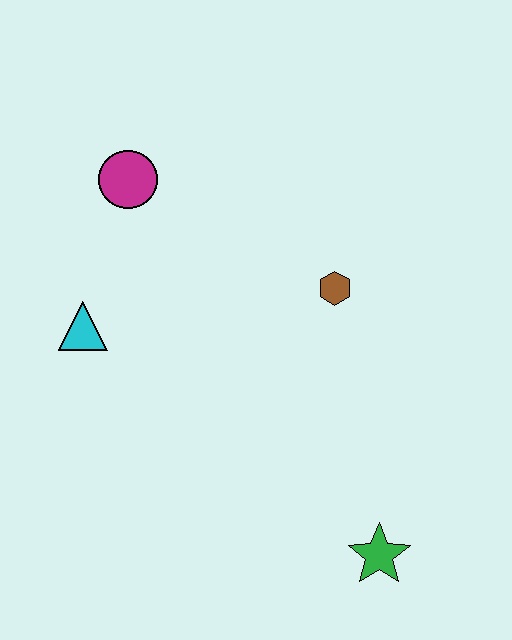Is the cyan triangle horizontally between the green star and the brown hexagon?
No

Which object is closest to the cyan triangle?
The magenta circle is closest to the cyan triangle.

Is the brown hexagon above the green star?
Yes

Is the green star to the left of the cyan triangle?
No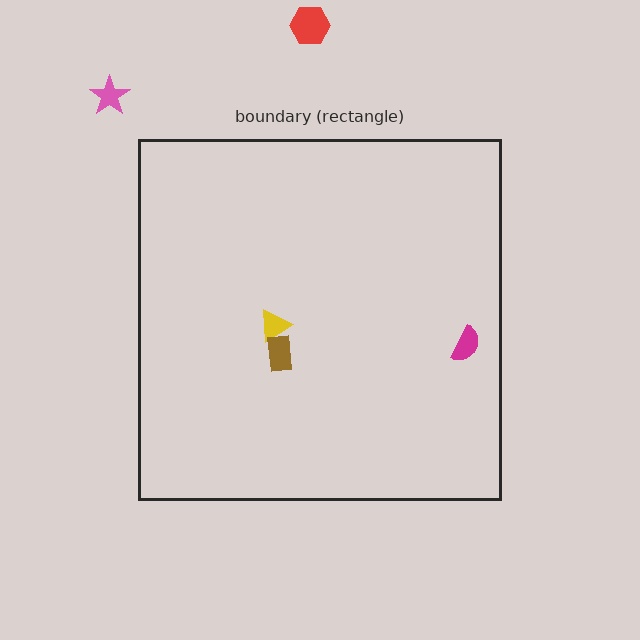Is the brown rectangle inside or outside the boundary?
Inside.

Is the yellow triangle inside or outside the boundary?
Inside.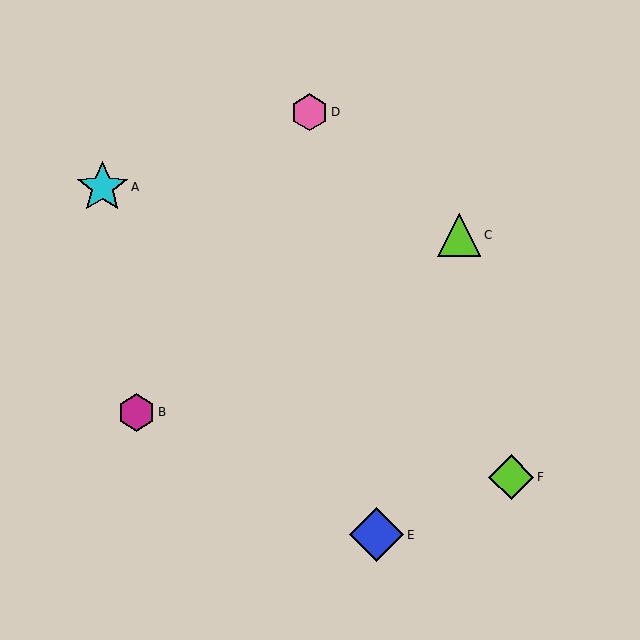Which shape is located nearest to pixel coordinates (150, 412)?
The magenta hexagon (labeled B) at (137, 412) is nearest to that location.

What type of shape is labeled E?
Shape E is a blue diamond.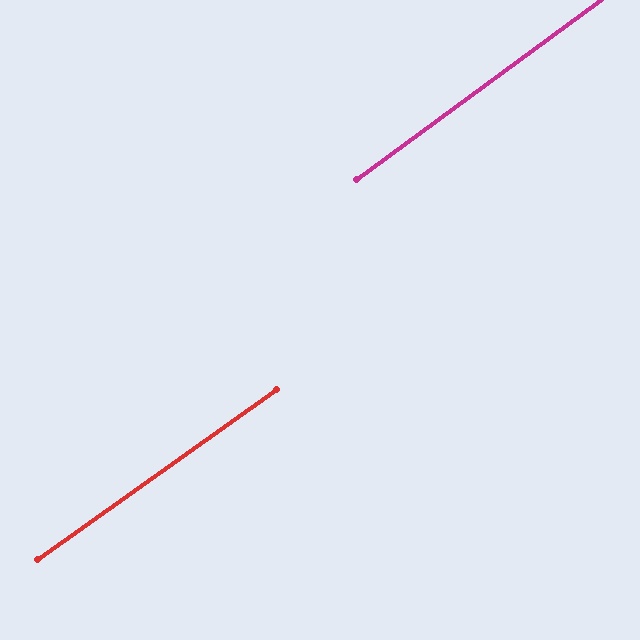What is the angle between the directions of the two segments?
Approximately 1 degree.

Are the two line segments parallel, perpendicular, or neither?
Parallel — their directions differ by only 0.8°.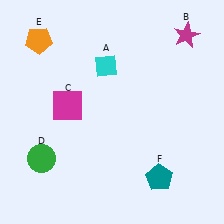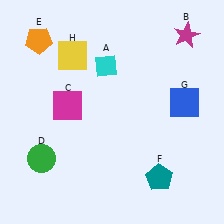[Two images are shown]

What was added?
A blue square (G), a yellow square (H) were added in Image 2.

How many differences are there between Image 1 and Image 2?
There are 2 differences between the two images.